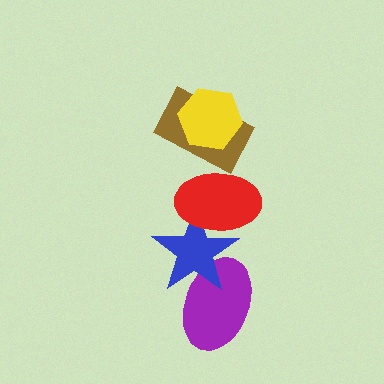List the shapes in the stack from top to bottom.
From top to bottom: the yellow hexagon, the brown rectangle, the red ellipse, the blue star, the purple ellipse.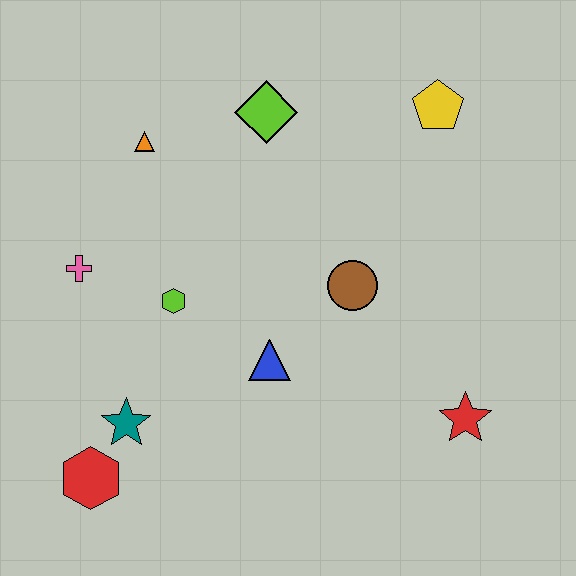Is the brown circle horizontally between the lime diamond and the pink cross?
No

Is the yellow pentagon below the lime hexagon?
No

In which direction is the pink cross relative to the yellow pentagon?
The pink cross is to the left of the yellow pentagon.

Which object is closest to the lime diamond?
The orange triangle is closest to the lime diamond.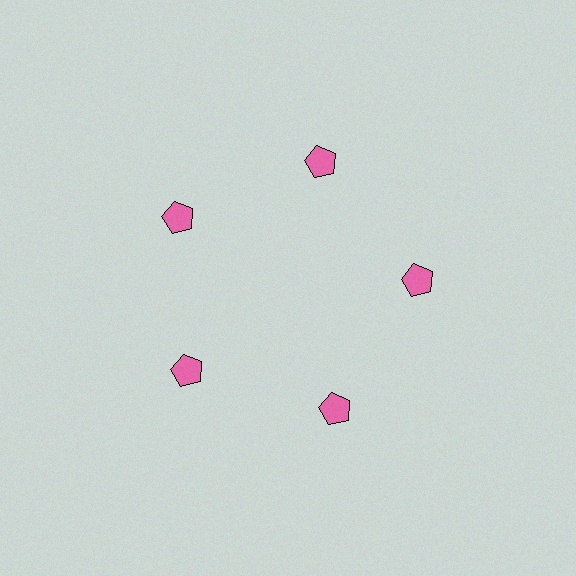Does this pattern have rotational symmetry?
Yes, this pattern has 5-fold rotational symmetry. It looks the same after rotating 72 degrees around the center.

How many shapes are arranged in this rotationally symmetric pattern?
There are 5 shapes, arranged in 5 groups of 1.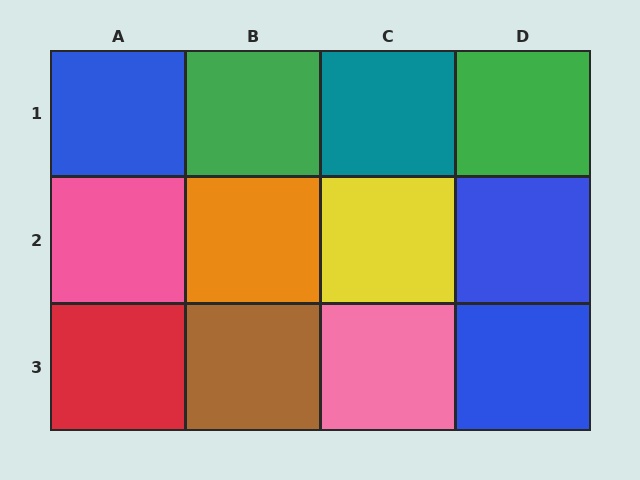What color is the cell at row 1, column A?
Blue.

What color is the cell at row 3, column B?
Brown.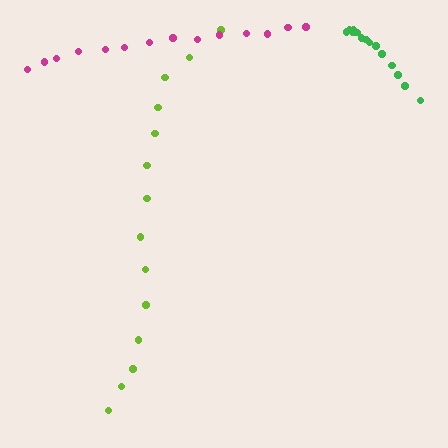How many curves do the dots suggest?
There are 3 distinct paths.